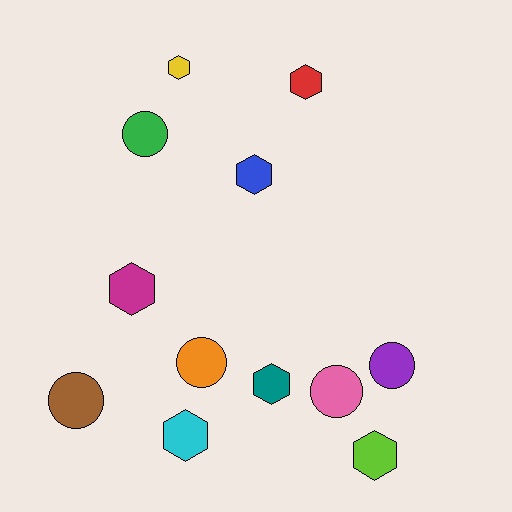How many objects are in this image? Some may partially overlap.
There are 12 objects.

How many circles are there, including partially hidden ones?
There are 5 circles.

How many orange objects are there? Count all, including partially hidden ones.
There is 1 orange object.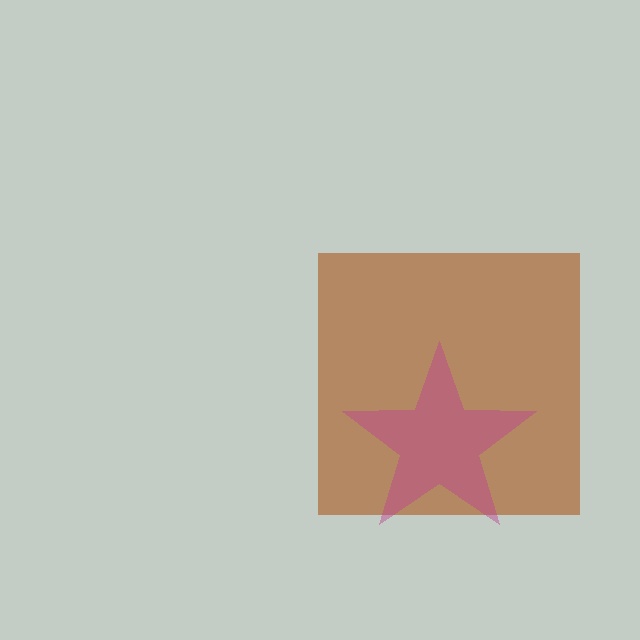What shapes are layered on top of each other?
The layered shapes are: a brown square, a magenta star.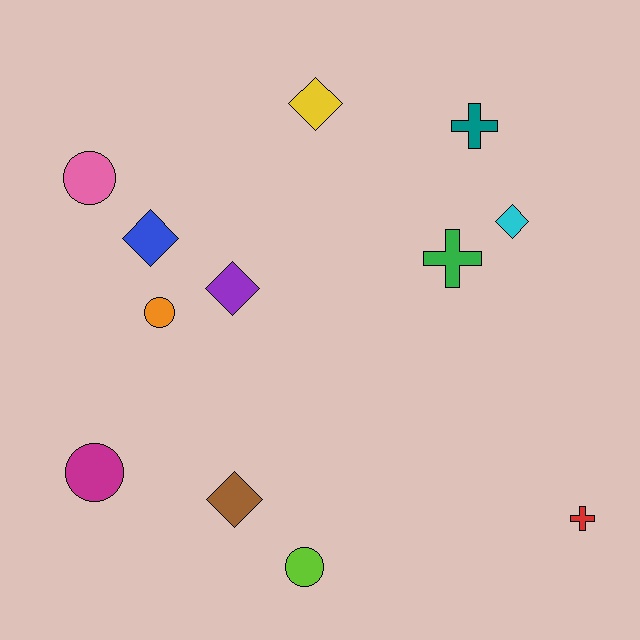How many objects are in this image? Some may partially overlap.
There are 12 objects.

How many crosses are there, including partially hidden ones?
There are 3 crosses.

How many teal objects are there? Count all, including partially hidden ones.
There is 1 teal object.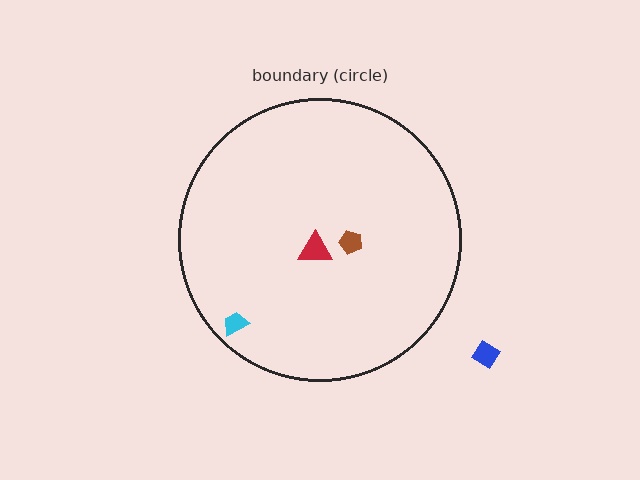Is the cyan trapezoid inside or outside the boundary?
Inside.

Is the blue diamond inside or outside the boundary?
Outside.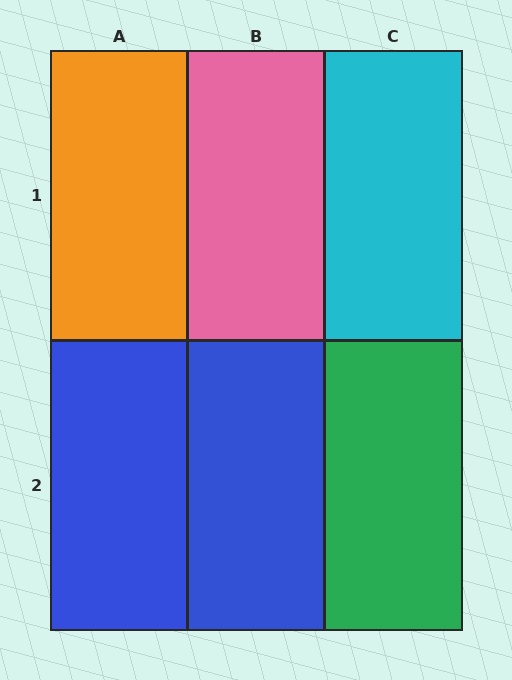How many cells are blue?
2 cells are blue.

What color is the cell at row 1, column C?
Cyan.